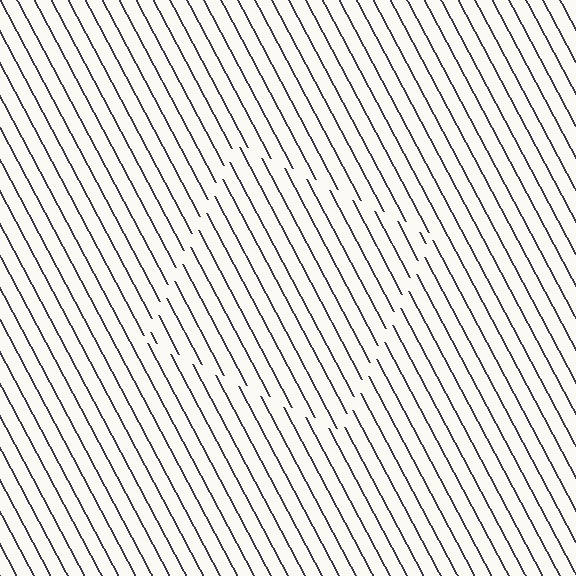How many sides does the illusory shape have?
4 sides — the line-ends trace a square.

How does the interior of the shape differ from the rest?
The interior of the shape contains the same grating, shifted by half a period — the contour is defined by the phase discontinuity where line-ends from the inner and outer gratings abut.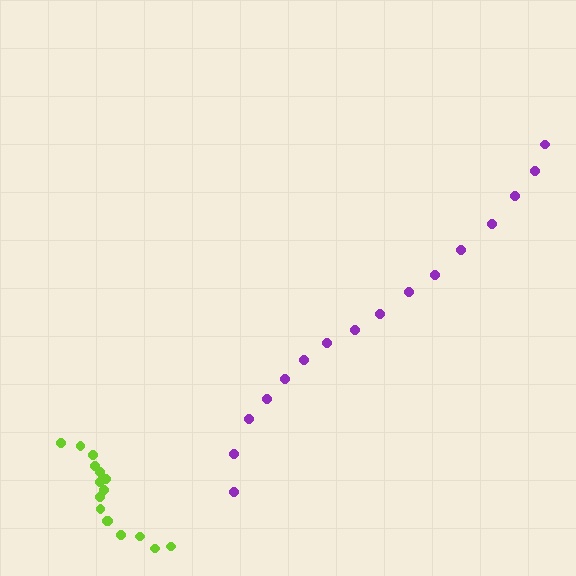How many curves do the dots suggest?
There are 2 distinct paths.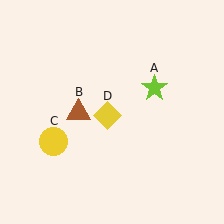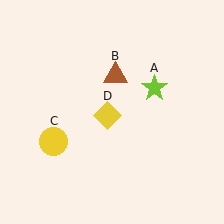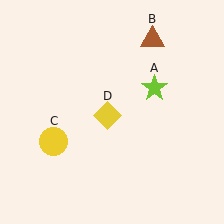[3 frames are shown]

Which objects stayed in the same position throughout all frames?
Lime star (object A) and yellow circle (object C) and yellow diamond (object D) remained stationary.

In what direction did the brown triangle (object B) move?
The brown triangle (object B) moved up and to the right.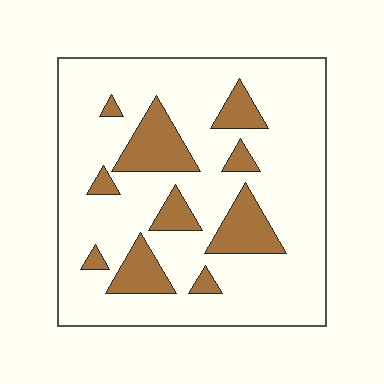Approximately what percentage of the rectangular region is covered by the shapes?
Approximately 20%.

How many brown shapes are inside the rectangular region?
10.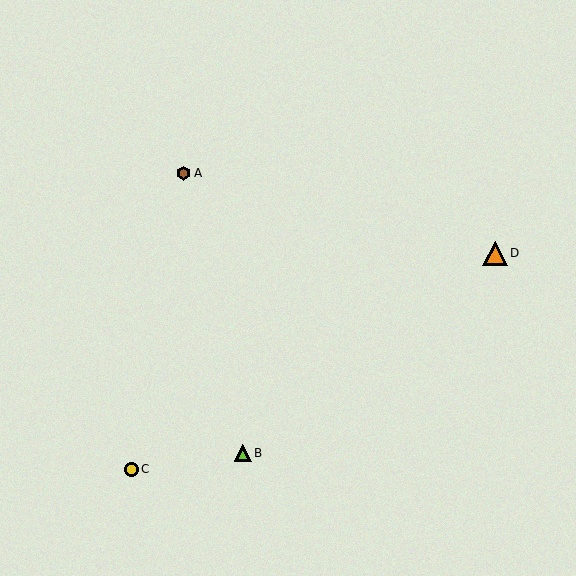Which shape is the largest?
The orange triangle (labeled D) is the largest.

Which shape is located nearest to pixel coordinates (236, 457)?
The lime triangle (labeled B) at (243, 453) is nearest to that location.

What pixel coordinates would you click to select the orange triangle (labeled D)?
Click at (495, 253) to select the orange triangle D.